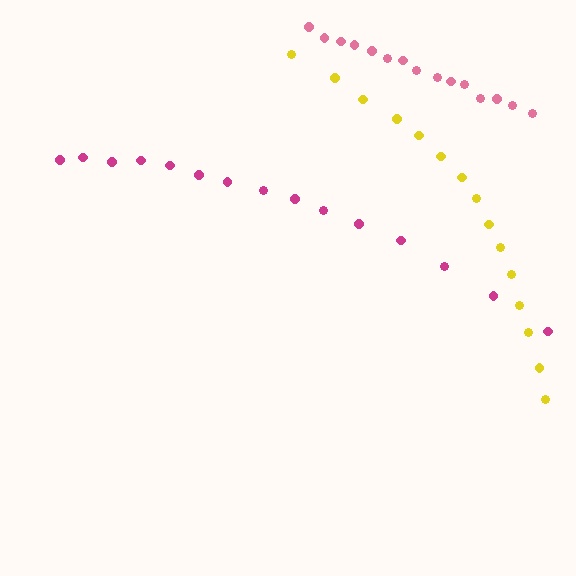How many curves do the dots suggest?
There are 3 distinct paths.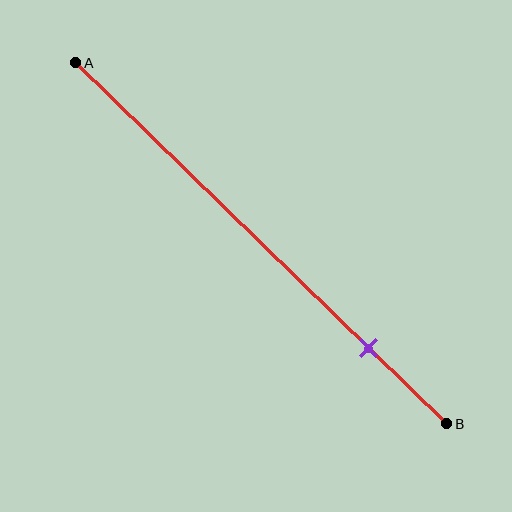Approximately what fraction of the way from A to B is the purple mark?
The purple mark is approximately 80% of the way from A to B.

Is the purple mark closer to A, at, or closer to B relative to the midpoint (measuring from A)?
The purple mark is closer to point B than the midpoint of segment AB.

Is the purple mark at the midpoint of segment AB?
No, the mark is at about 80% from A, not at the 50% midpoint.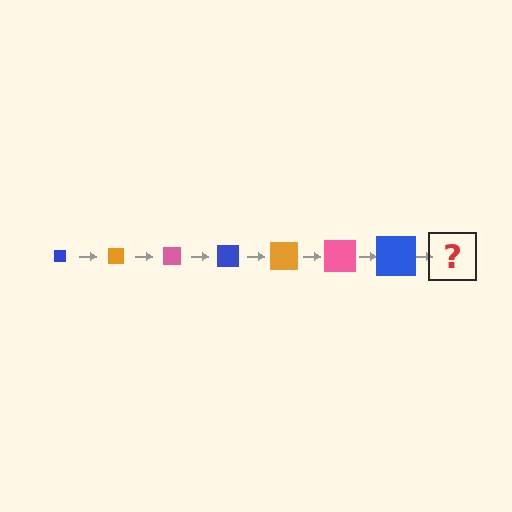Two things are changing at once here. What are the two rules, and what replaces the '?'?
The two rules are that the square grows larger each step and the color cycles through blue, orange, and pink. The '?' should be an orange square, larger than the previous one.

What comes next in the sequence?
The next element should be an orange square, larger than the previous one.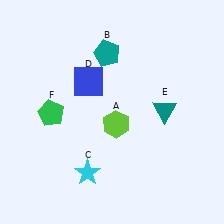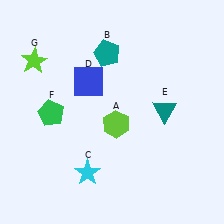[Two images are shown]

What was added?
A lime star (G) was added in Image 2.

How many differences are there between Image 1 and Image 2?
There is 1 difference between the two images.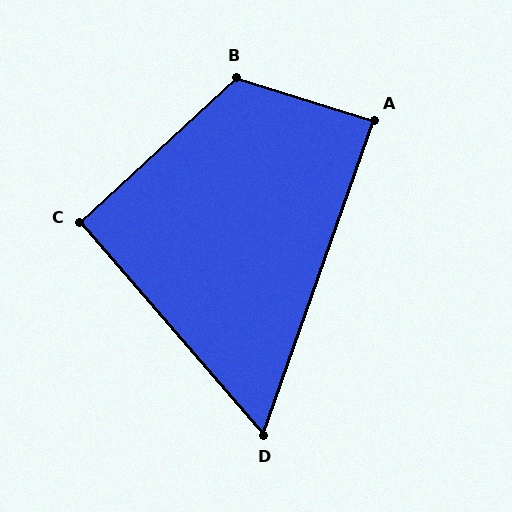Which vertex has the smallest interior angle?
D, at approximately 60 degrees.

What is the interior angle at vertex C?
Approximately 92 degrees (approximately right).